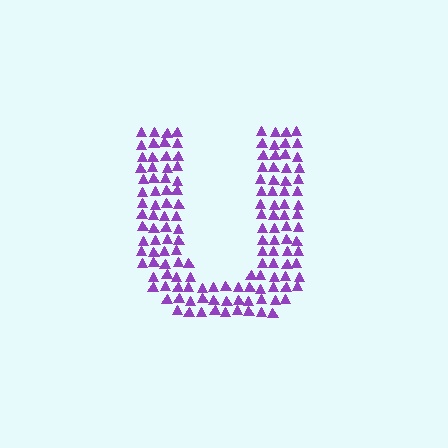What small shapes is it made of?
It is made of small triangles.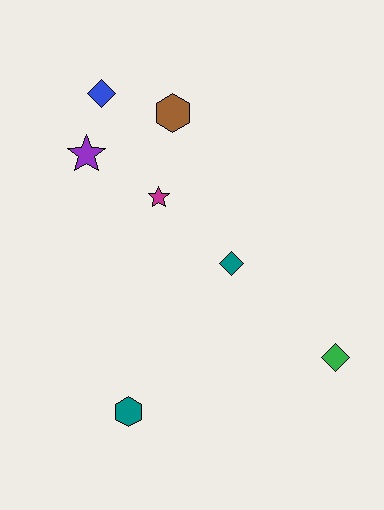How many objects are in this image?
There are 7 objects.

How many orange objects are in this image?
There are no orange objects.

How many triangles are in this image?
There are no triangles.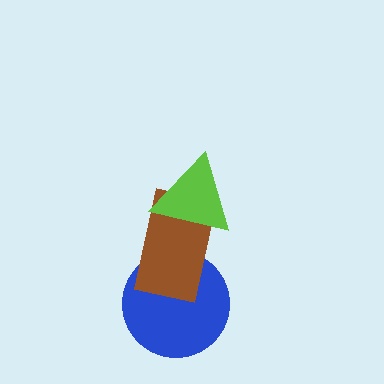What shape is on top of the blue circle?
The brown rectangle is on top of the blue circle.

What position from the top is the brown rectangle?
The brown rectangle is 2nd from the top.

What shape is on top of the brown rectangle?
The lime triangle is on top of the brown rectangle.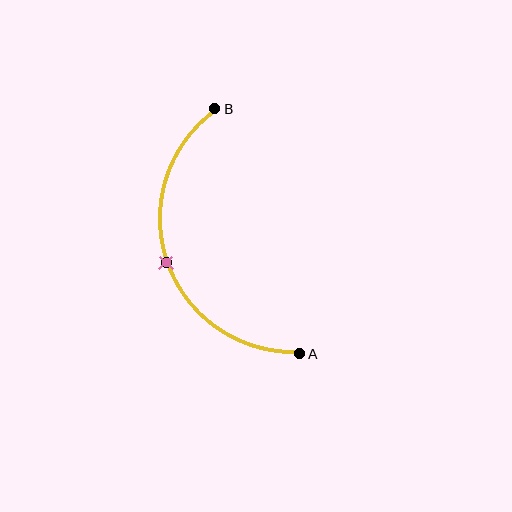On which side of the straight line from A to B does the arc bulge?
The arc bulges to the left of the straight line connecting A and B.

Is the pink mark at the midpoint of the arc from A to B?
Yes. The pink mark lies on the arc at equal arc-length from both A and B — it is the arc midpoint.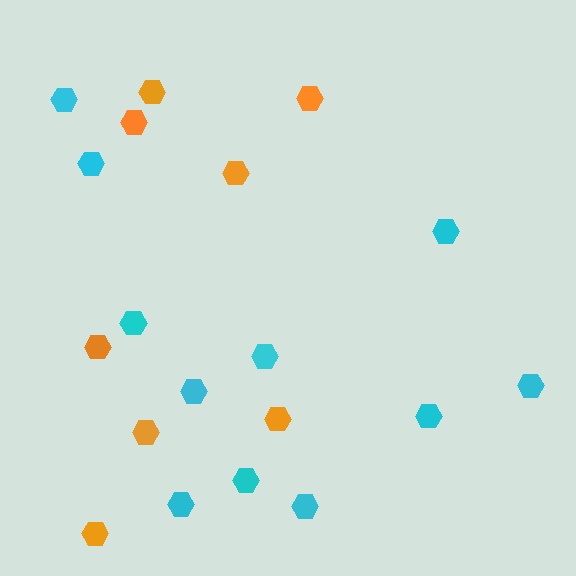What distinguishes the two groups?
There are 2 groups: one group of orange hexagons (8) and one group of cyan hexagons (11).